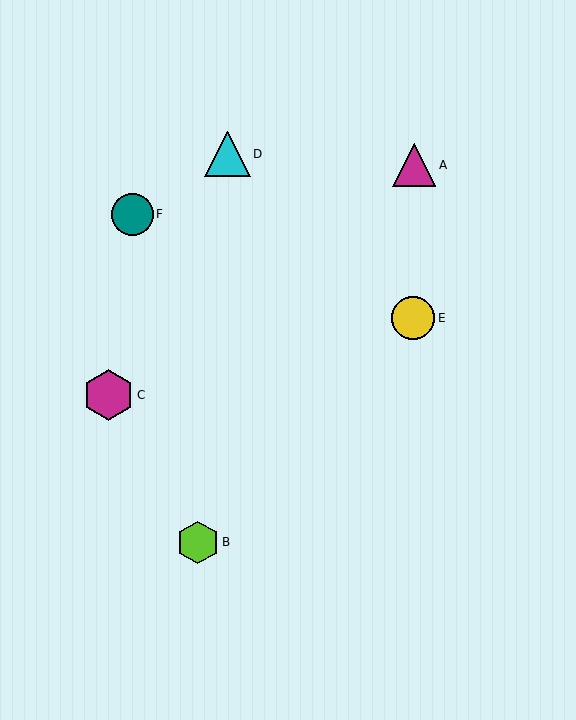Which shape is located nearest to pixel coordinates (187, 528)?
The lime hexagon (labeled B) at (198, 542) is nearest to that location.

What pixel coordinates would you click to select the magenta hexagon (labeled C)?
Click at (109, 395) to select the magenta hexagon C.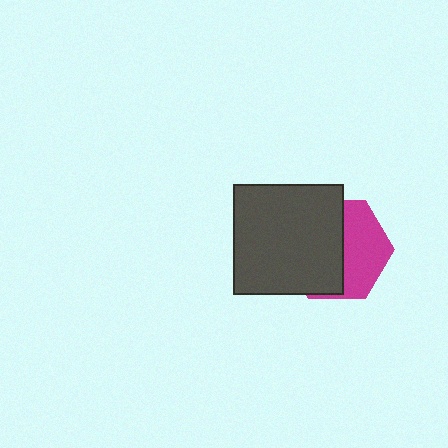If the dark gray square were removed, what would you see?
You would see the complete magenta hexagon.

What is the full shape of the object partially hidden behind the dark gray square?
The partially hidden object is a magenta hexagon.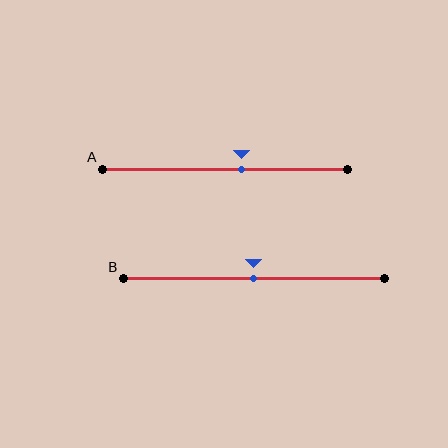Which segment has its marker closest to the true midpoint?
Segment B has its marker closest to the true midpoint.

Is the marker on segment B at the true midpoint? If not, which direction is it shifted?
Yes, the marker on segment B is at the true midpoint.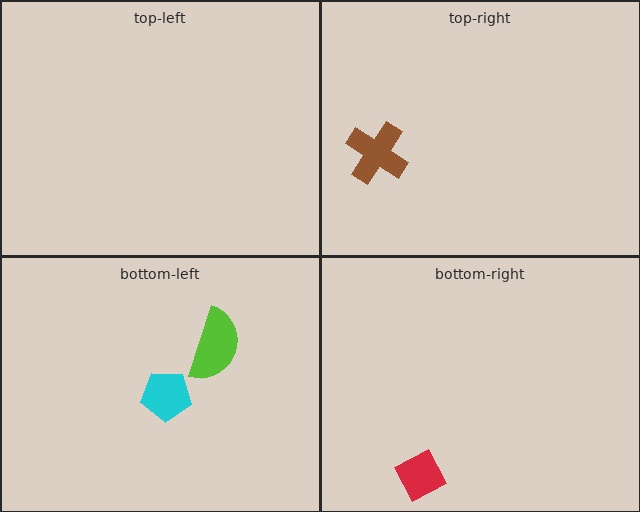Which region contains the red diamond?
The bottom-right region.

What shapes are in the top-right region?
The brown cross.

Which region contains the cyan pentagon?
The bottom-left region.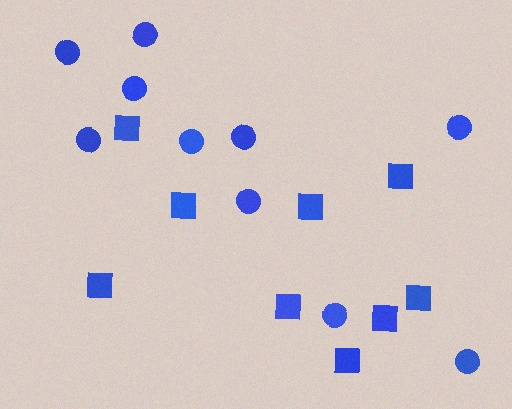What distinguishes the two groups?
There are 2 groups: one group of squares (9) and one group of circles (10).